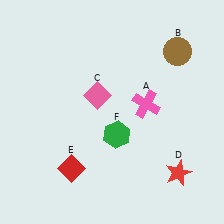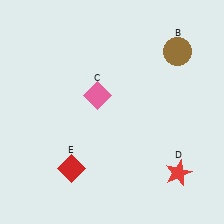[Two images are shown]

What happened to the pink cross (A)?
The pink cross (A) was removed in Image 2. It was in the top-right area of Image 1.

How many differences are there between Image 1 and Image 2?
There are 2 differences between the two images.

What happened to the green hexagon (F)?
The green hexagon (F) was removed in Image 2. It was in the bottom-right area of Image 1.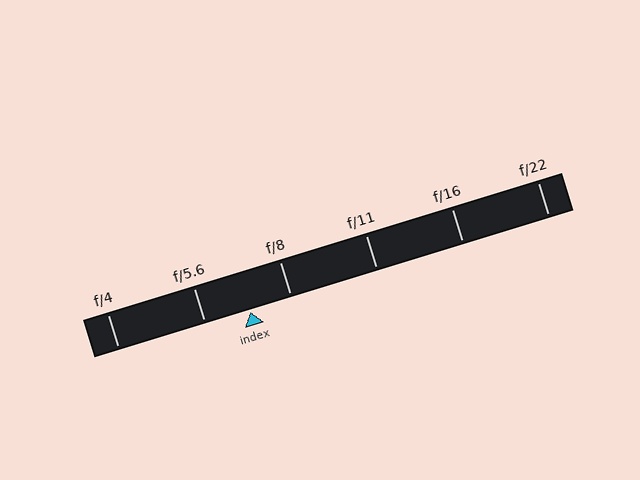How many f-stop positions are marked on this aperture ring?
There are 6 f-stop positions marked.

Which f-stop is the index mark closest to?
The index mark is closest to f/8.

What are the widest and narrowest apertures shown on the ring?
The widest aperture shown is f/4 and the narrowest is f/22.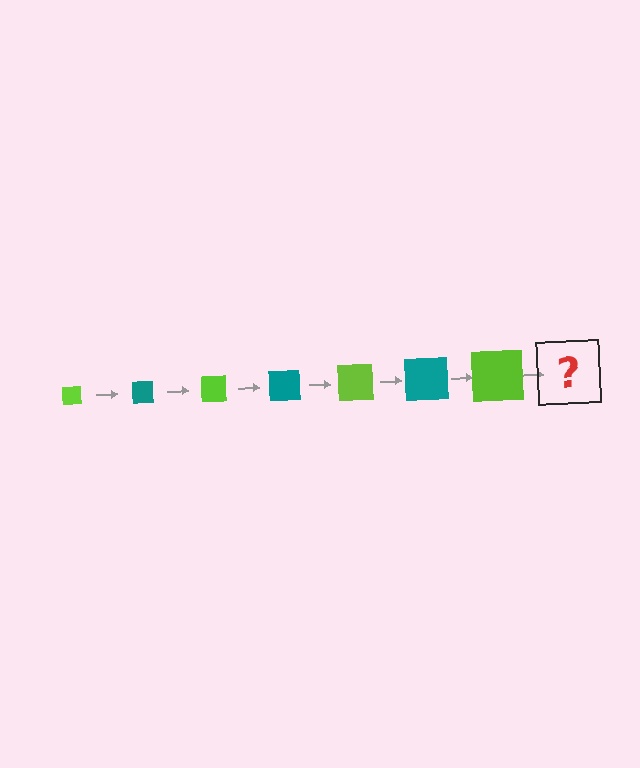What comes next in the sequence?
The next element should be a teal square, larger than the previous one.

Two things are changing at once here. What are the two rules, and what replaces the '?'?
The two rules are that the square grows larger each step and the color cycles through lime and teal. The '?' should be a teal square, larger than the previous one.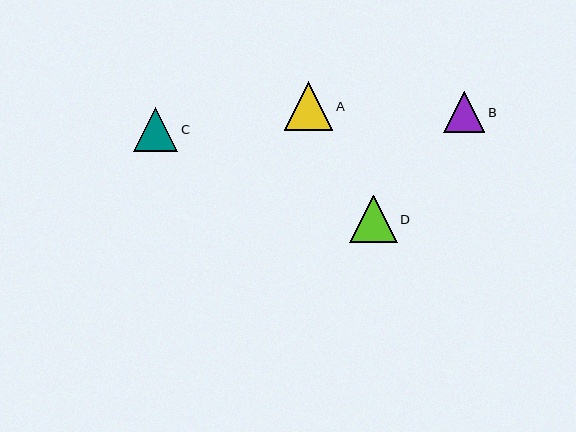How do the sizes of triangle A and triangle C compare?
Triangle A and triangle C are approximately the same size.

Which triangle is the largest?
Triangle A is the largest with a size of approximately 49 pixels.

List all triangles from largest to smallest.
From largest to smallest: A, D, C, B.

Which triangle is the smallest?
Triangle B is the smallest with a size of approximately 41 pixels.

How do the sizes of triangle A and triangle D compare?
Triangle A and triangle D are approximately the same size.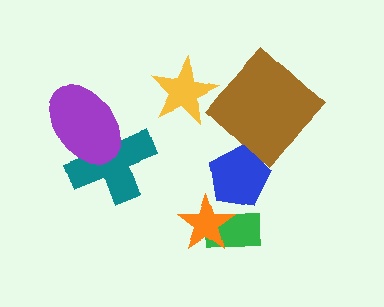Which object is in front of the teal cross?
The purple ellipse is in front of the teal cross.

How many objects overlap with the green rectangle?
1 object overlaps with the green rectangle.